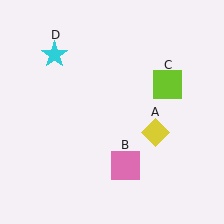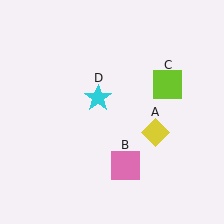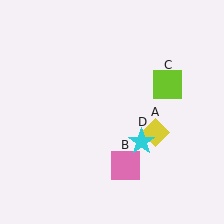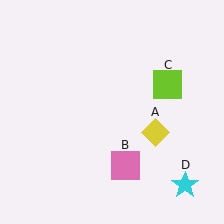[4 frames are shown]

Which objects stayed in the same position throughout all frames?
Yellow diamond (object A) and pink square (object B) and lime square (object C) remained stationary.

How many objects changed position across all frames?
1 object changed position: cyan star (object D).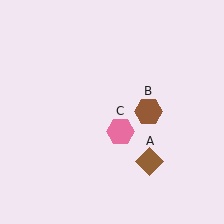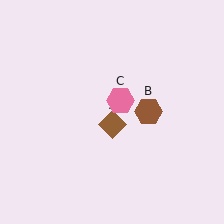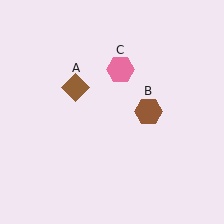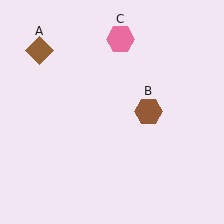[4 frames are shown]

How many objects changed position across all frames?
2 objects changed position: brown diamond (object A), pink hexagon (object C).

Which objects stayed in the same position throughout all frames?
Brown hexagon (object B) remained stationary.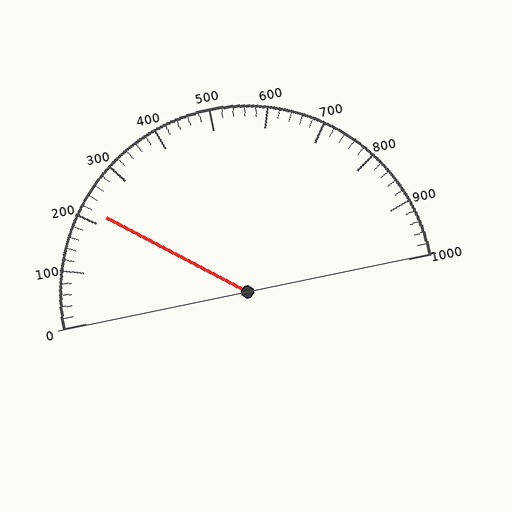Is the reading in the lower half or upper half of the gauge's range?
The reading is in the lower half of the range (0 to 1000).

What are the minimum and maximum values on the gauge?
The gauge ranges from 0 to 1000.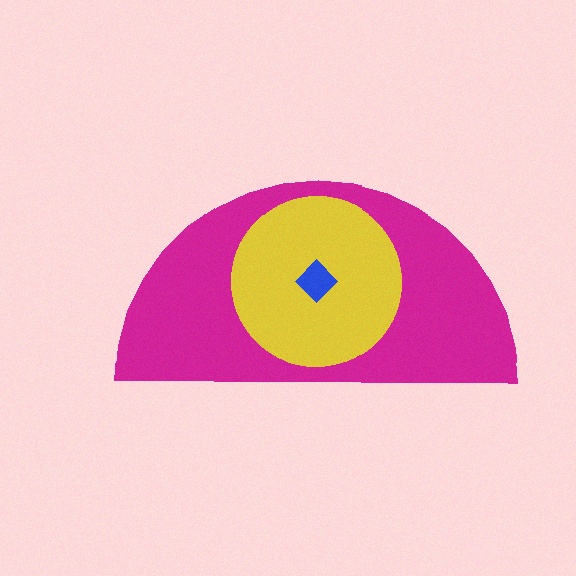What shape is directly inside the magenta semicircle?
The yellow circle.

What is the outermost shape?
The magenta semicircle.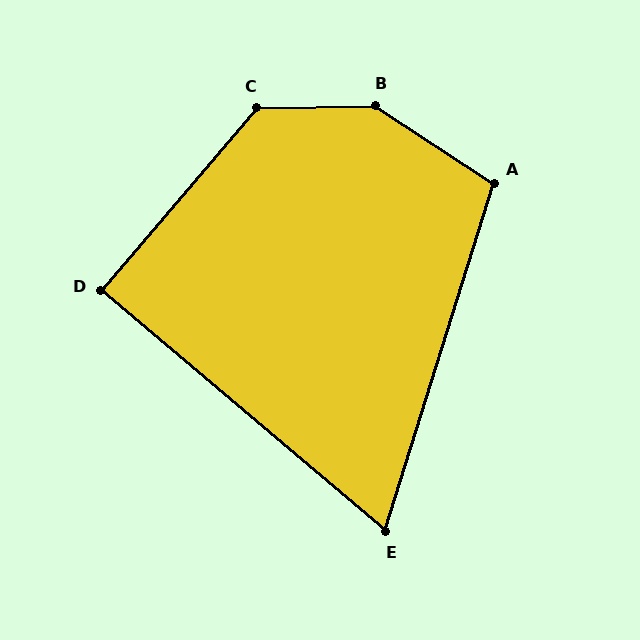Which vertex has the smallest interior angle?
E, at approximately 67 degrees.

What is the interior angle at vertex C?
Approximately 132 degrees (obtuse).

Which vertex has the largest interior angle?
B, at approximately 146 degrees.